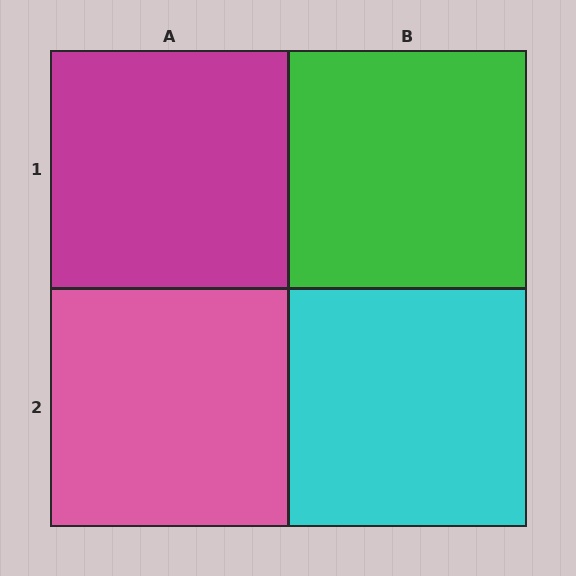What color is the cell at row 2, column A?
Pink.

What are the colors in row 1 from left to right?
Magenta, green.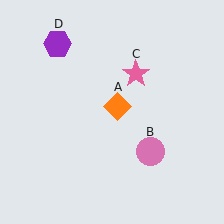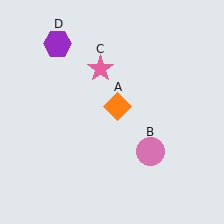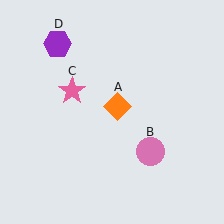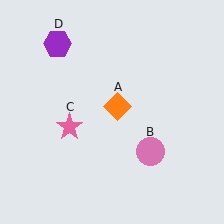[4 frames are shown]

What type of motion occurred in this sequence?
The pink star (object C) rotated counterclockwise around the center of the scene.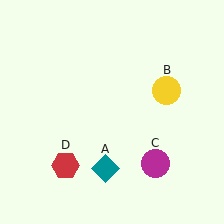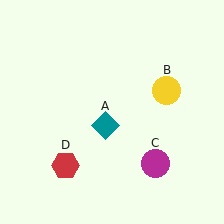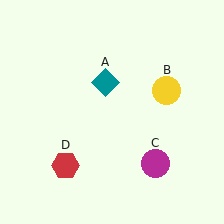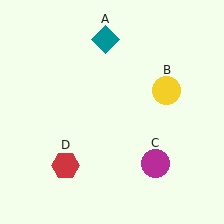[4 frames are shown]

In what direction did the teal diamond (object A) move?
The teal diamond (object A) moved up.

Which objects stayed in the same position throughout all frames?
Yellow circle (object B) and magenta circle (object C) and red hexagon (object D) remained stationary.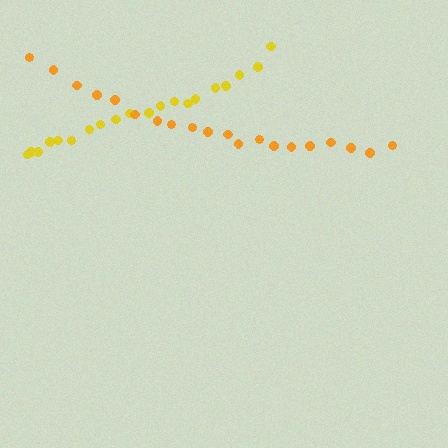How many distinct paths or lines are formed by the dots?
There are 2 distinct paths.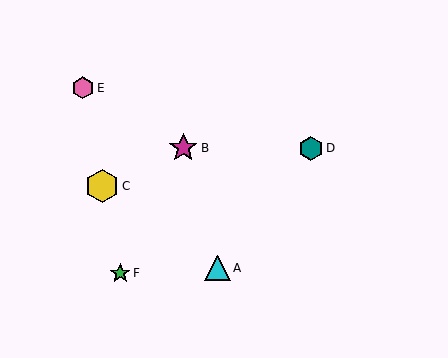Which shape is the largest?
The yellow hexagon (labeled C) is the largest.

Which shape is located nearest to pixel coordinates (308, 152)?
The teal hexagon (labeled D) at (311, 148) is nearest to that location.